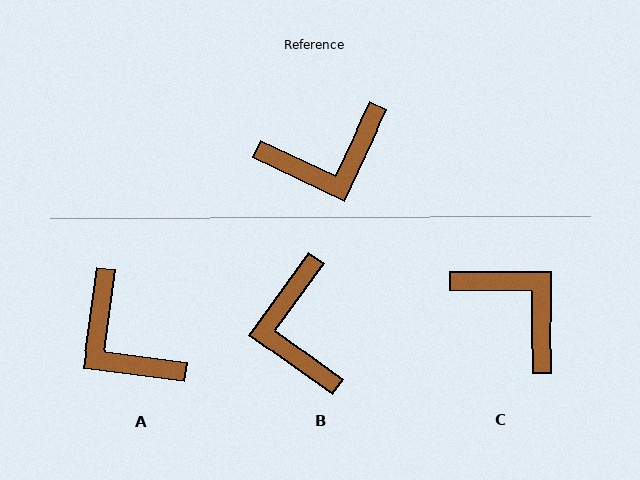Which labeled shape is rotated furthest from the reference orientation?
C, about 115 degrees away.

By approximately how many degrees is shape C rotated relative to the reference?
Approximately 115 degrees counter-clockwise.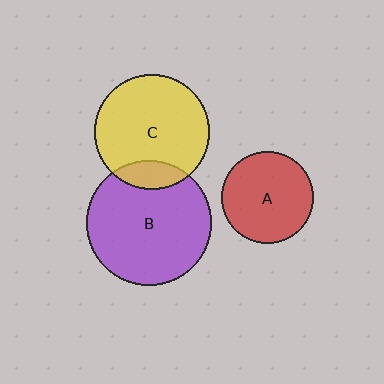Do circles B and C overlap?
Yes.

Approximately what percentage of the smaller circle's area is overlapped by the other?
Approximately 15%.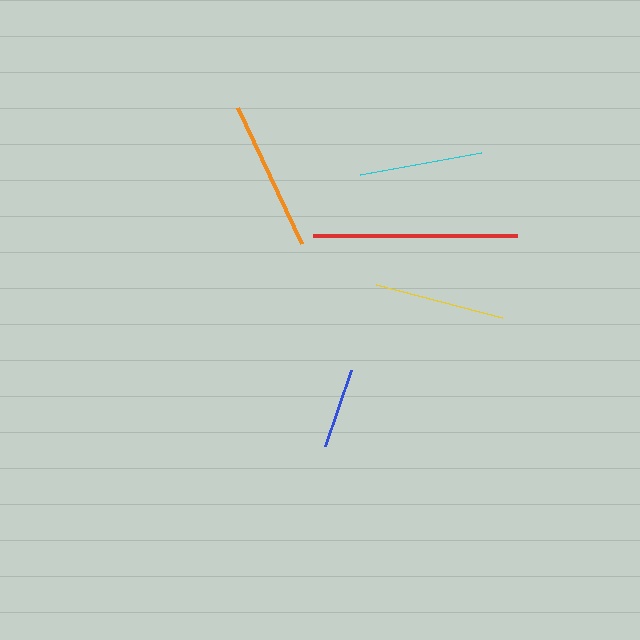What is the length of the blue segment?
The blue segment is approximately 81 pixels long.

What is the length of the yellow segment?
The yellow segment is approximately 131 pixels long.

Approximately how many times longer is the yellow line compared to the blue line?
The yellow line is approximately 1.6 times the length of the blue line.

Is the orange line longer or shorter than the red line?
The red line is longer than the orange line.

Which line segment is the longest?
The red line is the longest at approximately 204 pixels.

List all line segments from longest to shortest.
From longest to shortest: red, orange, yellow, cyan, blue.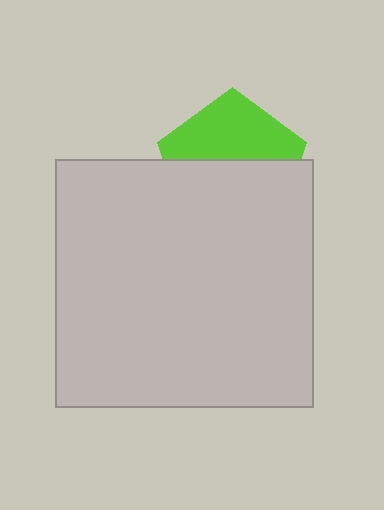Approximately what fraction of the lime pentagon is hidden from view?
Roughly 55% of the lime pentagon is hidden behind the light gray rectangle.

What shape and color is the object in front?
The object in front is a light gray rectangle.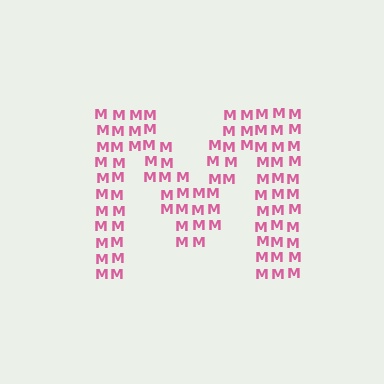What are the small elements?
The small elements are letter M's.